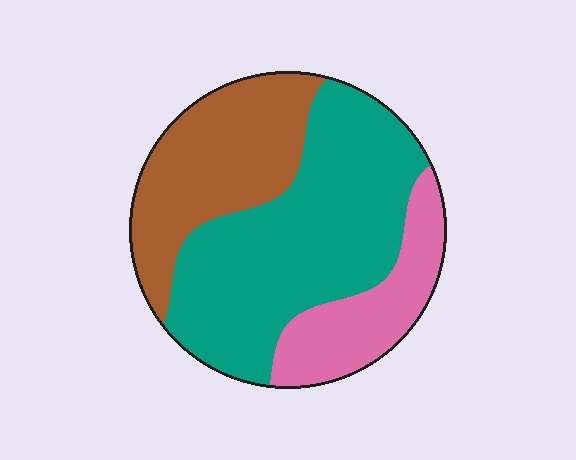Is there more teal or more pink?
Teal.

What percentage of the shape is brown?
Brown covers around 30% of the shape.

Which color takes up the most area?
Teal, at roughly 50%.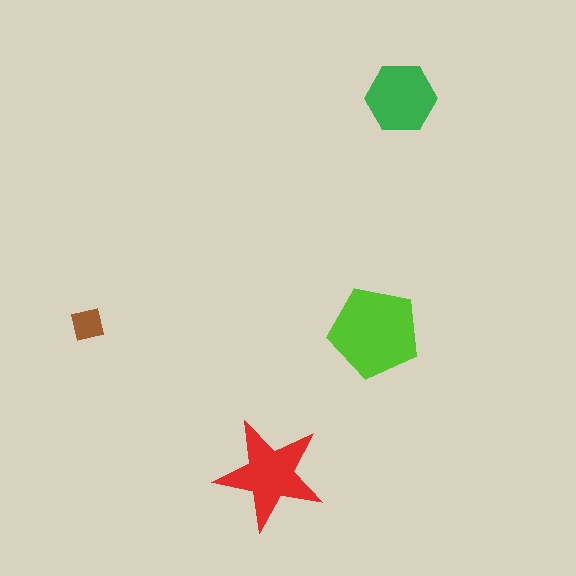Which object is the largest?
The lime pentagon.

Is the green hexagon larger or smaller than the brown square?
Larger.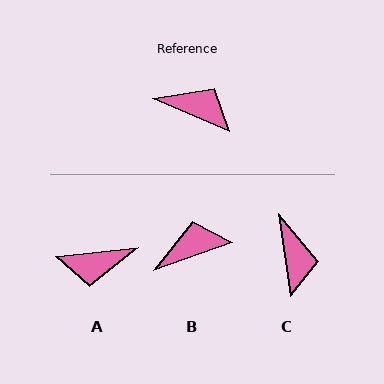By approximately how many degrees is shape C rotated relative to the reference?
Approximately 59 degrees clockwise.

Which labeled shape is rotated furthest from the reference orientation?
A, about 151 degrees away.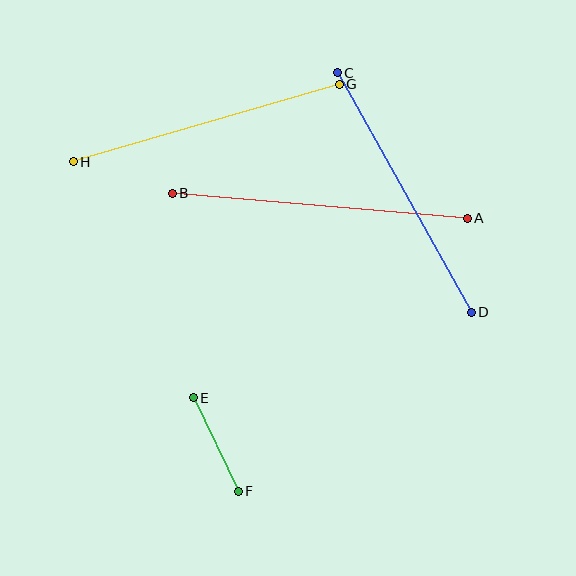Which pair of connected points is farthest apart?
Points A and B are farthest apart.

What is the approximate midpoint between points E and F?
The midpoint is at approximately (216, 444) pixels.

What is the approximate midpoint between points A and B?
The midpoint is at approximately (320, 206) pixels.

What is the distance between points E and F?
The distance is approximately 104 pixels.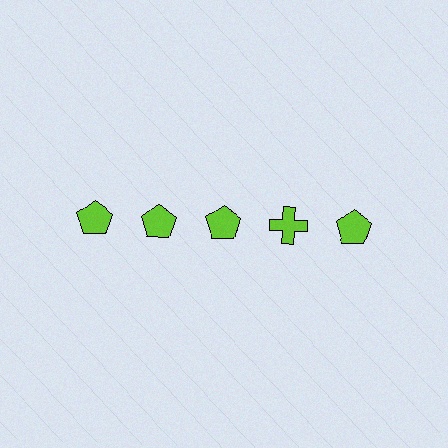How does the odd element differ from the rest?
It has a different shape: cross instead of pentagon.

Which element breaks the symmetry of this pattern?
The lime cross in the top row, second from right column breaks the symmetry. All other shapes are lime pentagons.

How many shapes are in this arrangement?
There are 5 shapes arranged in a grid pattern.